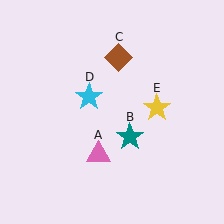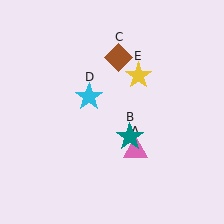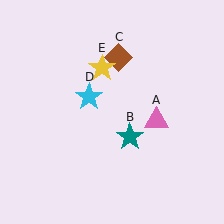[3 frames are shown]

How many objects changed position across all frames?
2 objects changed position: pink triangle (object A), yellow star (object E).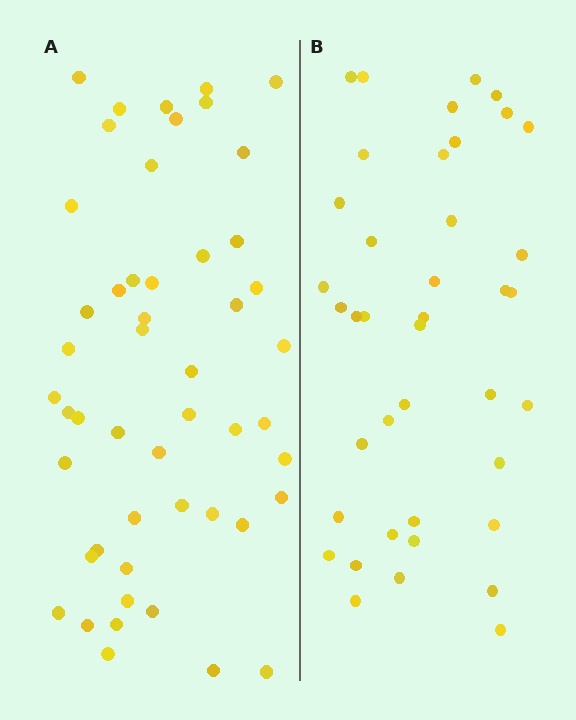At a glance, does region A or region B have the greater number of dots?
Region A (the left region) has more dots.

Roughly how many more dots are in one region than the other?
Region A has roughly 10 or so more dots than region B.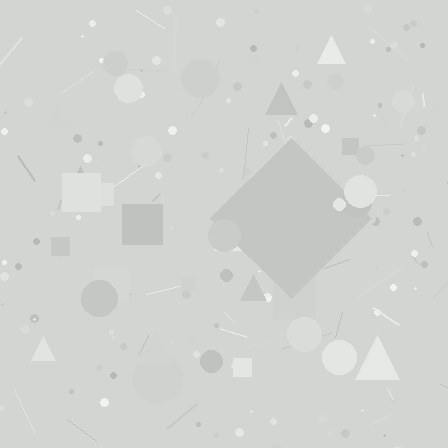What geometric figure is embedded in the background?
A diamond is embedded in the background.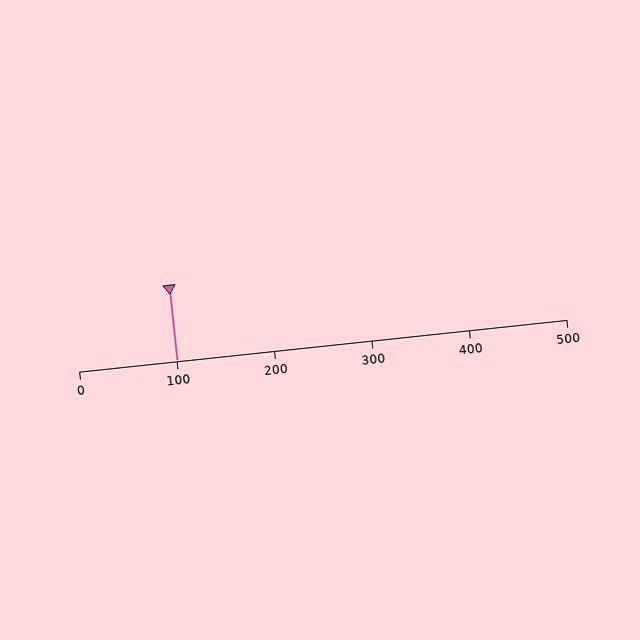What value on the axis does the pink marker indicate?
The marker indicates approximately 100.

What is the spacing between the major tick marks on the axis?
The major ticks are spaced 100 apart.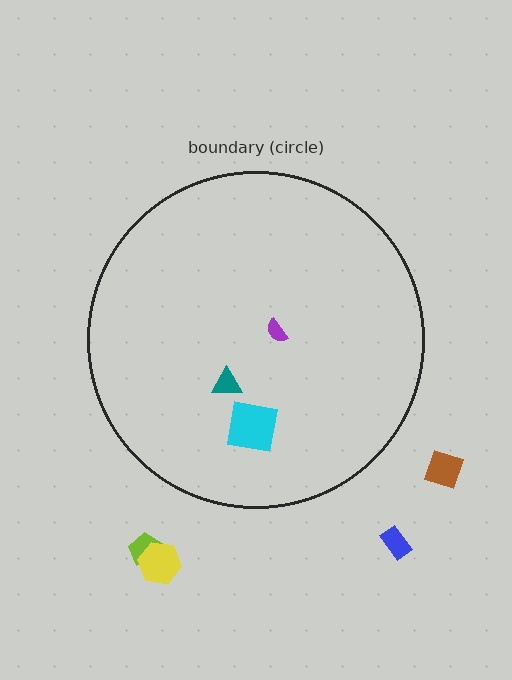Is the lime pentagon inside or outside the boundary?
Outside.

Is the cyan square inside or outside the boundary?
Inside.